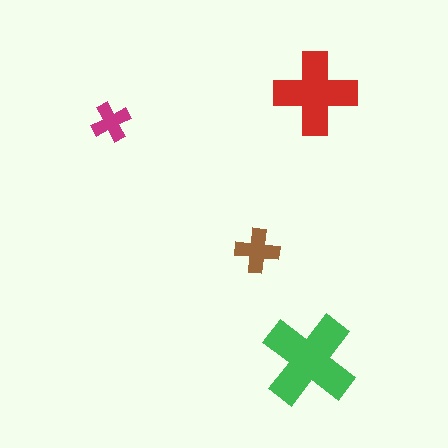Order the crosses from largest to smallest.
the green one, the red one, the brown one, the magenta one.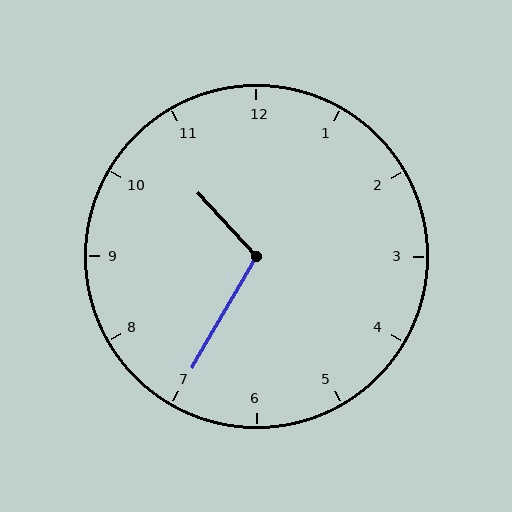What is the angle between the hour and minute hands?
Approximately 108 degrees.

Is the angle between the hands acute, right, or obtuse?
It is obtuse.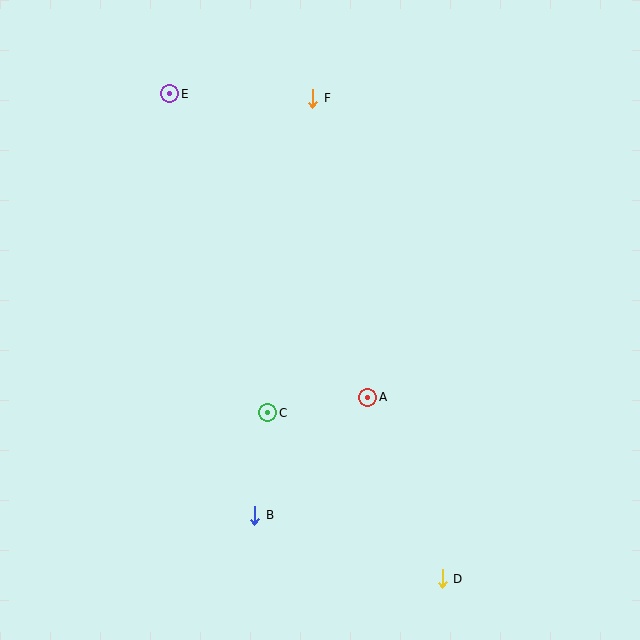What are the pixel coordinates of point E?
Point E is at (170, 94).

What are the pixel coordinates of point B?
Point B is at (255, 515).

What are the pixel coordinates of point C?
Point C is at (268, 413).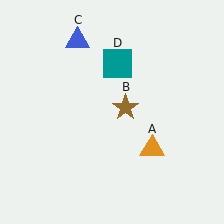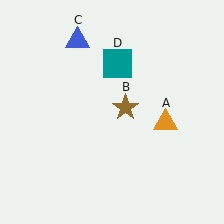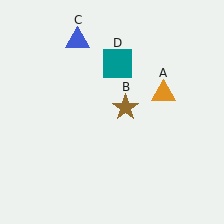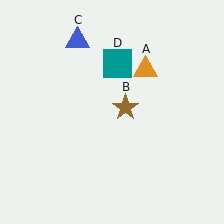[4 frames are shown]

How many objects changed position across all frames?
1 object changed position: orange triangle (object A).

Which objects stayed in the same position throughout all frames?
Brown star (object B) and blue triangle (object C) and teal square (object D) remained stationary.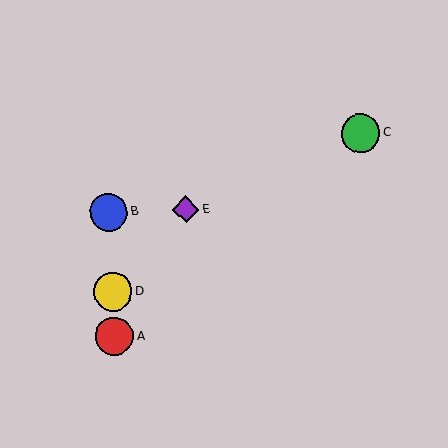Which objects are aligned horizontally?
Objects B, E are aligned horizontally.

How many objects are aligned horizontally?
2 objects (B, E) are aligned horizontally.